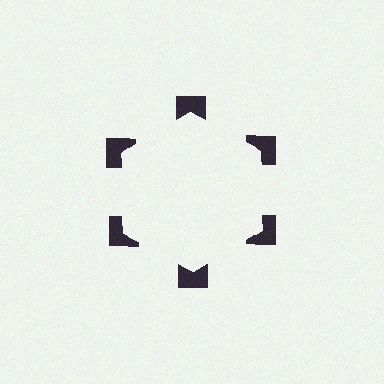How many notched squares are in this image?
There are 6 — one at each vertex of the illusory hexagon.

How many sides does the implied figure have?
6 sides.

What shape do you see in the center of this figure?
An illusory hexagon — its edges are inferred from the aligned wedge cuts in the notched squares, not physically drawn.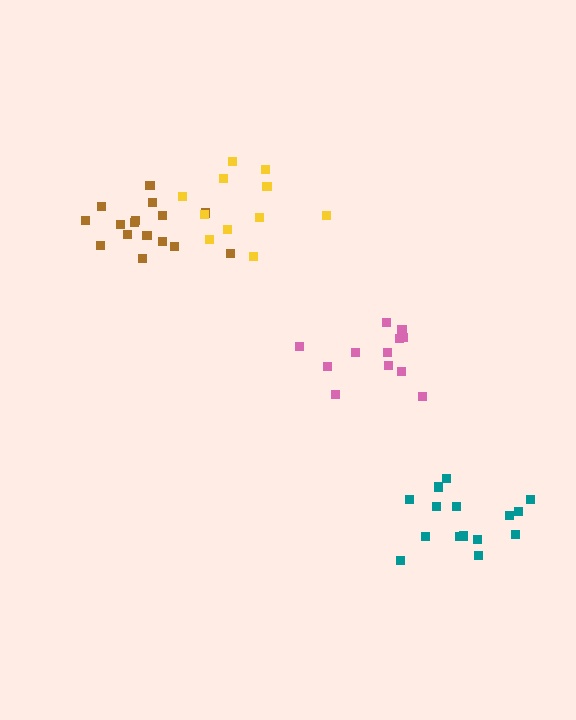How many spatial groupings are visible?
There are 4 spatial groupings.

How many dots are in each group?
Group 1: 16 dots, Group 2: 11 dots, Group 3: 12 dots, Group 4: 15 dots (54 total).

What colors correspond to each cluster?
The clusters are colored: brown, yellow, pink, teal.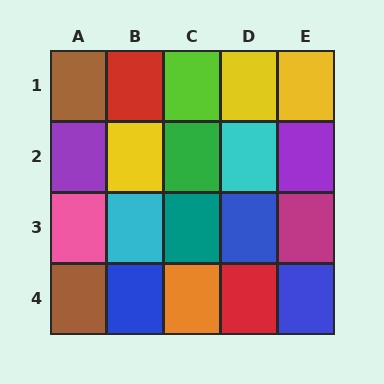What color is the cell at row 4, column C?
Orange.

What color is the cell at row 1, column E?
Yellow.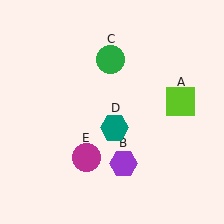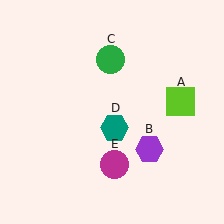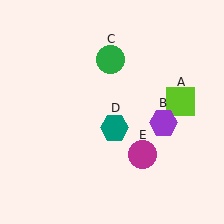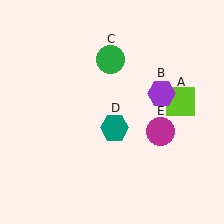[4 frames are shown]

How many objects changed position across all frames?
2 objects changed position: purple hexagon (object B), magenta circle (object E).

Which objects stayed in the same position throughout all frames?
Lime square (object A) and green circle (object C) and teal hexagon (object D) remained stationary.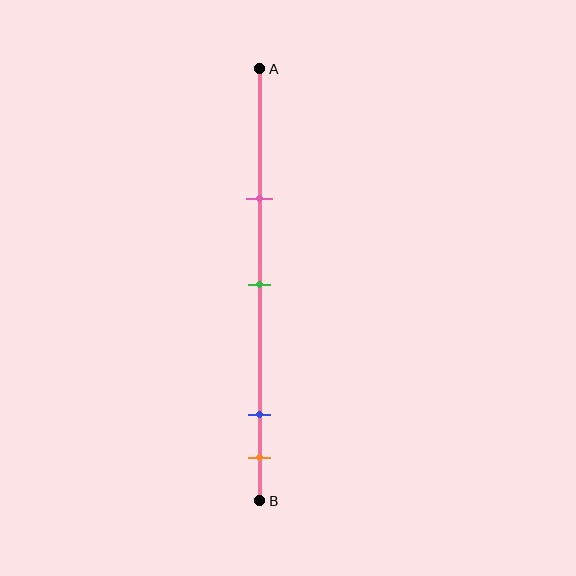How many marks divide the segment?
There are 4 marks dividing the segment.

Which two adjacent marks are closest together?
The blue and orange marks are the closest adjacent pair.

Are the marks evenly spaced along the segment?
No, the marks are not evenly spaced.